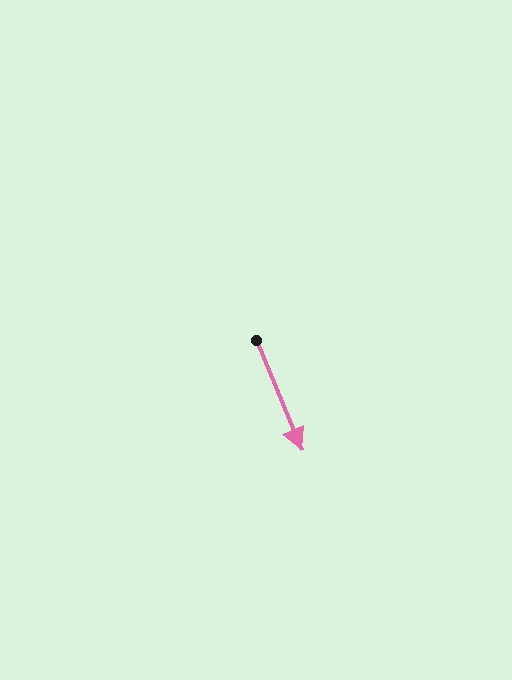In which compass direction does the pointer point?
South.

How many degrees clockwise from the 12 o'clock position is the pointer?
Approximately 158 degrees.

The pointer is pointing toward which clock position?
Roughly 5 o'clock.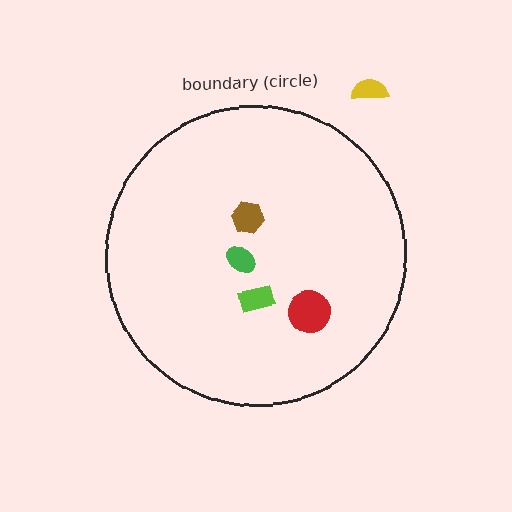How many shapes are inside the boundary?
4 inside, 1 outside.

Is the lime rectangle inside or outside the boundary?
Inside.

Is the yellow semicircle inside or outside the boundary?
Outside.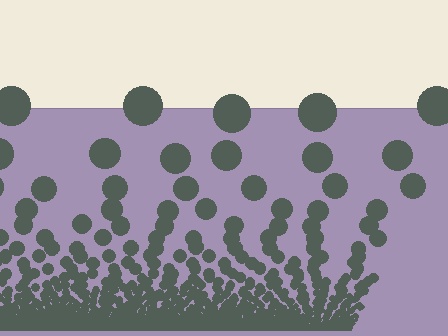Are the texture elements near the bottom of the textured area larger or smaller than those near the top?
Smaller. The gradient is inverted — elements near the bottom are smaller and denser.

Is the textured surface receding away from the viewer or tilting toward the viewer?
The surface appears to tilt toward the viewer. Texture elements get larger and sparser toward the top.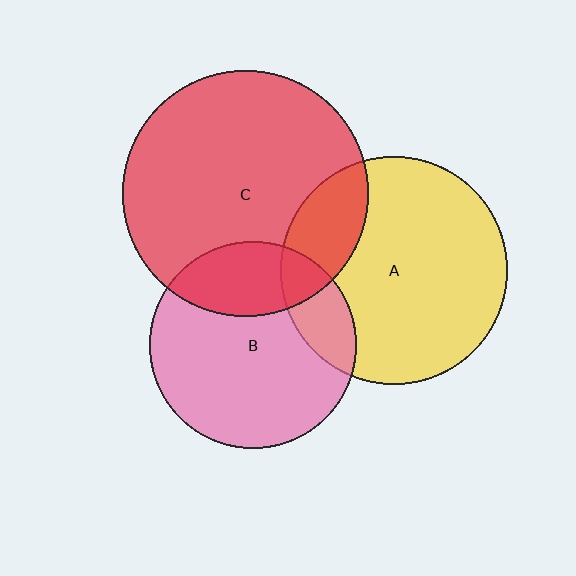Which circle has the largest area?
Circle C (red).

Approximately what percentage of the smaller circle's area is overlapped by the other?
Approximately 20%.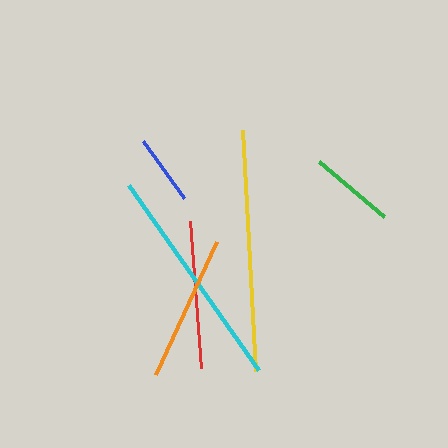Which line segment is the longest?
The yellow line is the longest at approximately 241 pixels.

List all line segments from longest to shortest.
From longest to shortest: yellow, cyan, red, orange, green, blue.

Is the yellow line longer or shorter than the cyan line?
The yellow line is longer than the cyan line.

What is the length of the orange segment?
The orange segment is approximately 147 pixels long.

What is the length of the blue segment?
The blue segment is approximately 70 pixels long.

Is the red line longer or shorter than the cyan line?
The cyan line is longer than the red line.